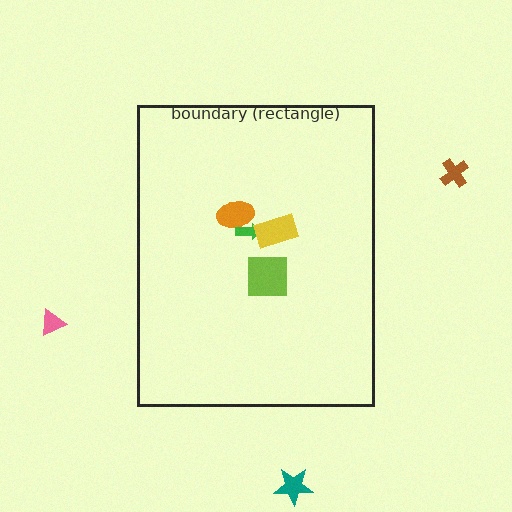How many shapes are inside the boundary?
4 inside, 3 outside.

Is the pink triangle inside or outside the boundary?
Outside.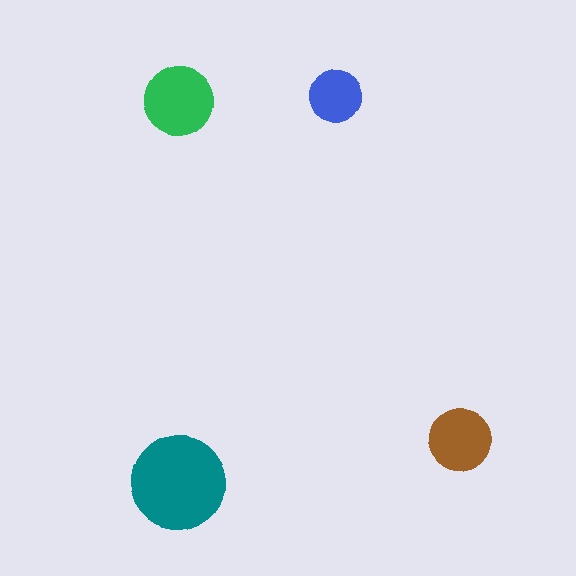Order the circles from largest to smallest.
the teal one, the green one, the brown one, the blue one.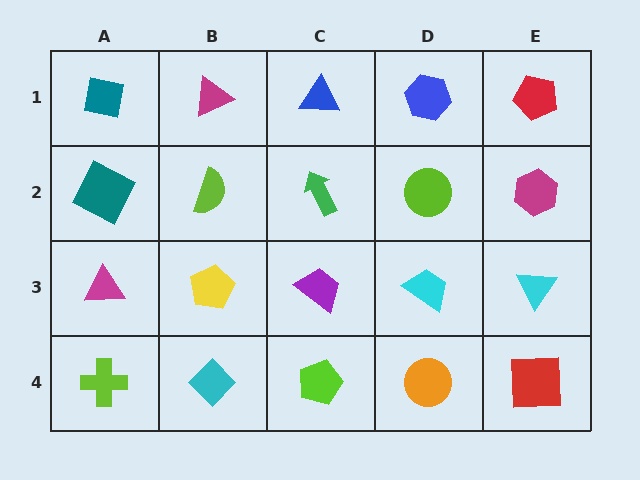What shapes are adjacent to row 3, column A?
A teal square (row 2, column A), a lime cross (row 4, column A), a yellow pentagon (row 3, column B).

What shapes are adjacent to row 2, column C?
A blue triangle (row 1, column C), a purple trapezoid (row 3, column C), a lime semicircle (row 2, column B), a lime circle (row 2, column D).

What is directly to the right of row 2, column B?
A green arrow.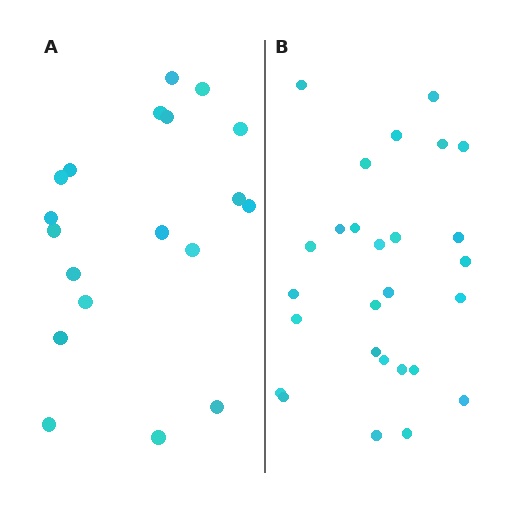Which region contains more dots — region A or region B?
Region B (the right region) has more dots.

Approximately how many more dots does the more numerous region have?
Region B has roughly 8 or so more dots than region A.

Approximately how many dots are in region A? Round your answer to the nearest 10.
About 20 dots. (The exact count is 19, which rounds to 20.)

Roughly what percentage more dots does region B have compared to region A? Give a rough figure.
About 40% more.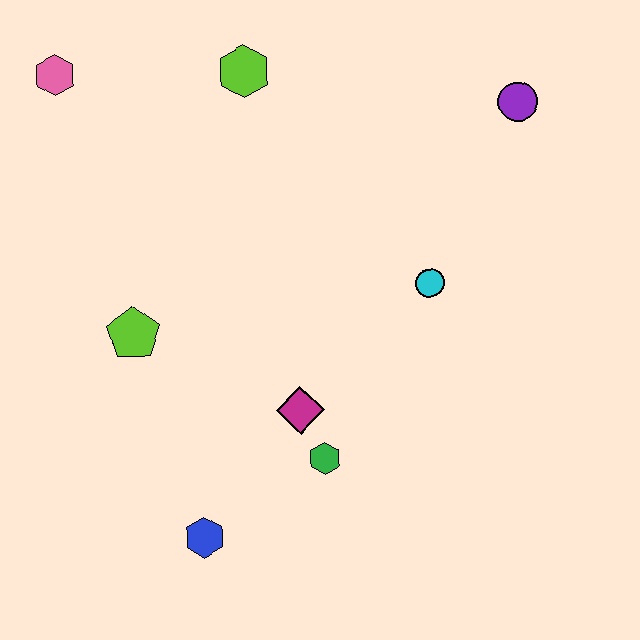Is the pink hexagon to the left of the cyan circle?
Yes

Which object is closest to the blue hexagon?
The green hexagon is closest to the blue hexagon.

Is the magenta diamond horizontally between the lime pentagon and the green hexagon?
Yes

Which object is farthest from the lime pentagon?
The purple circle is farthest from the lime pentagon.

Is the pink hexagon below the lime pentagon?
No